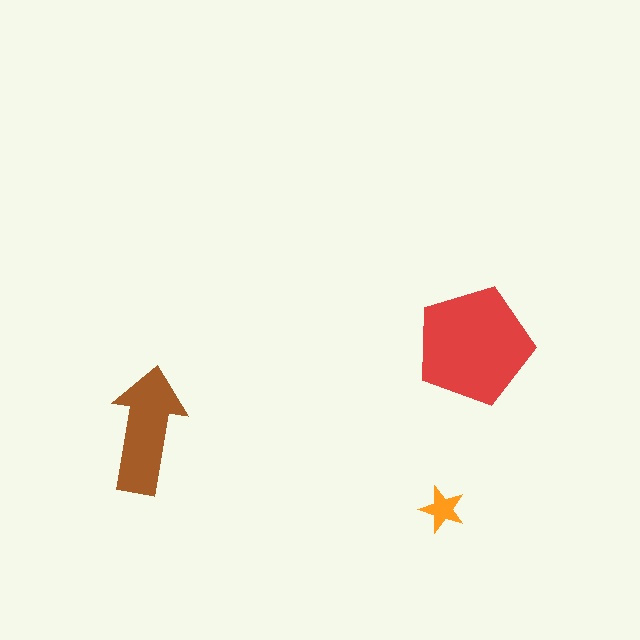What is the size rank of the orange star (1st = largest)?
3rd.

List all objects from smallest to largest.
The orange star, the brown arrow, the red pentagon.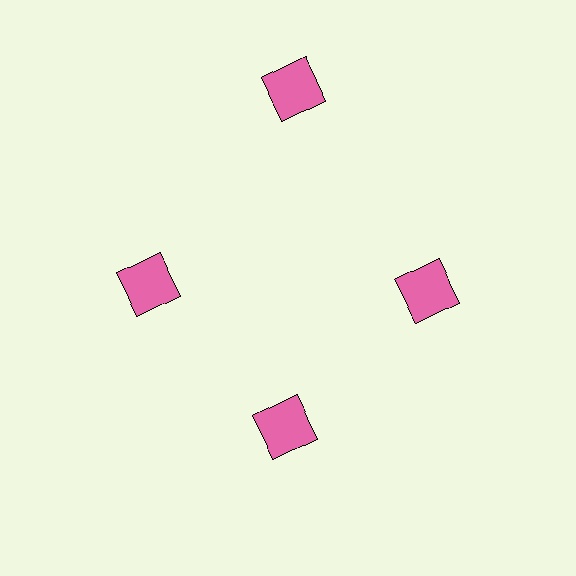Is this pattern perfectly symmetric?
No. The 4 pink squares are arranged in a ring, but one element near the 12 o'clock position is pushed outward from the center, breaking the 4-fold rotational symmetry.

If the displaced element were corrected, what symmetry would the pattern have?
It would have 4-fold rotational symmetry — the pattern would map onto itself every 90 degrees.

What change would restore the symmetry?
The symmetry would be restored by moving it inward, back onto the ring so that all 4 squares sit at equal angles and equal distance from the center.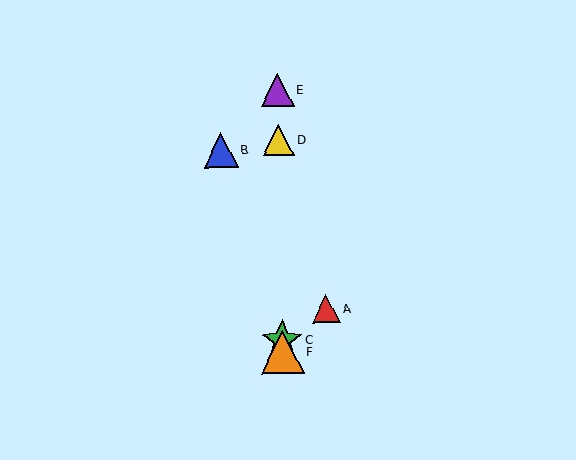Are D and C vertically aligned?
Yes, both are at x≈278.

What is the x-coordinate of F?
Object F is at x≈282.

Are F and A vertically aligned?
No, F is at x≈282 and A is at x≈326.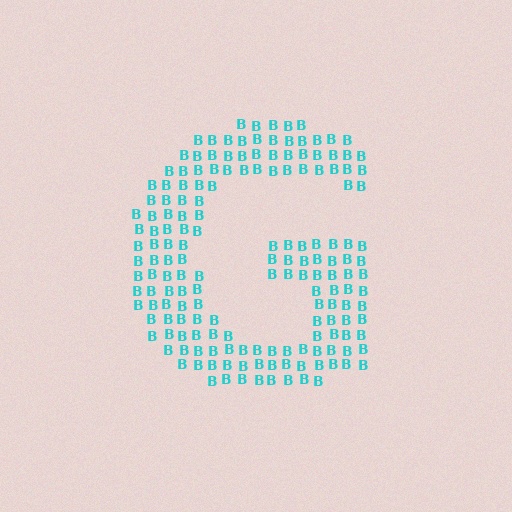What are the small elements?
The small elements are letter B's.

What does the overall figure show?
The overall figure shows the letter G.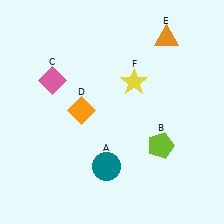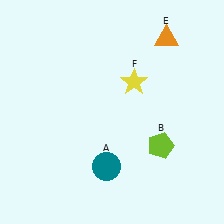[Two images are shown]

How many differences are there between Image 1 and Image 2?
There are 2 differences between the two images.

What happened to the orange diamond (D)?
The orange diamond (D) was removed in Image 2. It was in the top-left area of Image 1.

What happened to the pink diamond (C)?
The pink diamond (C) was removed in Image 2. It was in the top-left area of Image 1.